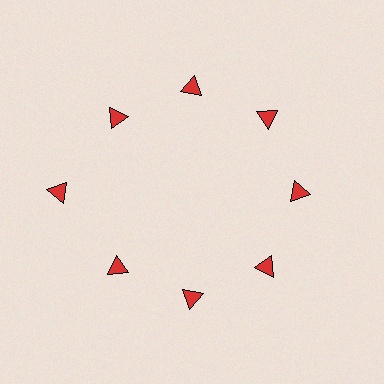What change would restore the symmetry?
The symmetry would be restored by moving it inward, back onto the ring so that all 8 triangles sit at equal angles and equal distance from the center.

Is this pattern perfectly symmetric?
No. The 8 red triangles are arranged in a ring, but one element near the 9 o'clock position is pushed outward from the center, breaking the 8-fold rotational symmetry.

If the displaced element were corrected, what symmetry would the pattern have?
It would have 8-fold rotational symmetry — the pattern would map onto itself every 45 degrees.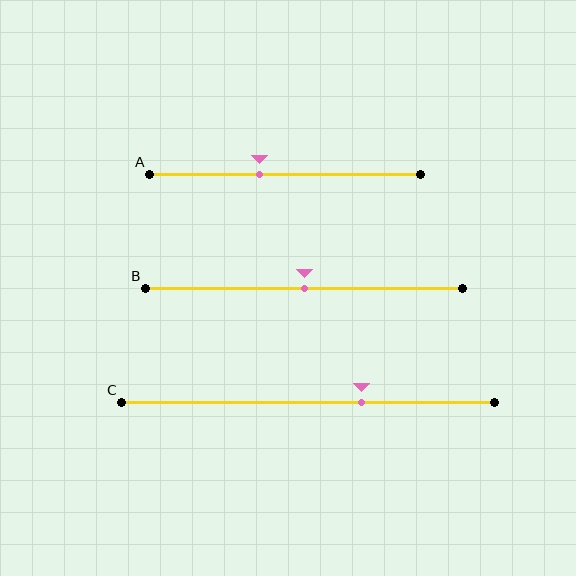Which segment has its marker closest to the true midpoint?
Segment B has its marker closest to the true midpoint.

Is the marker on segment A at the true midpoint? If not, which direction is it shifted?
No, the marker on segment A is shifted to the left by about 10% of the segment length.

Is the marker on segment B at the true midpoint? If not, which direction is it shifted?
Yes, the marker on segment B is at the true midpoint.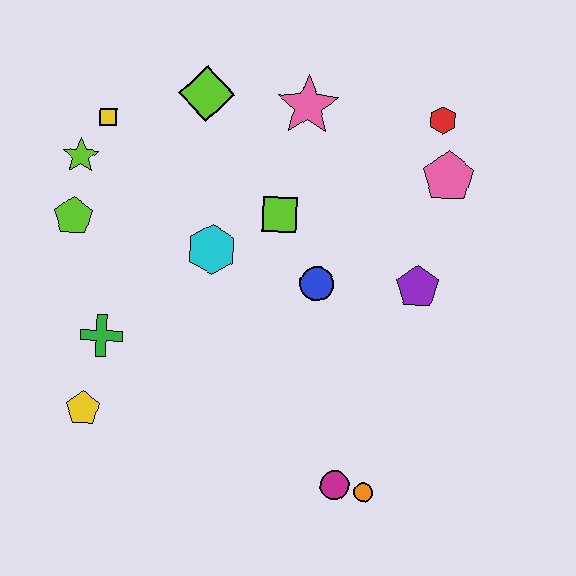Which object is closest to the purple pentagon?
The blue circle is closest to the purple pentagon.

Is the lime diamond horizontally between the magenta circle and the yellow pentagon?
Yes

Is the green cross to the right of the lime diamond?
No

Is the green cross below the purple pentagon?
Yes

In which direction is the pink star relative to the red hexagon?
The pink star is to the left of the red hexagon.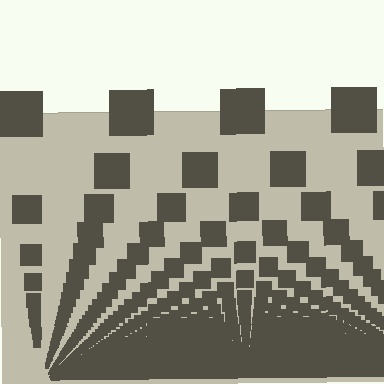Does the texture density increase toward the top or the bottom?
Density increases toward the bottom.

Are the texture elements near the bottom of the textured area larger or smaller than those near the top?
Smaller. The gradient is inverted — elements near the bottom are smaller and denser.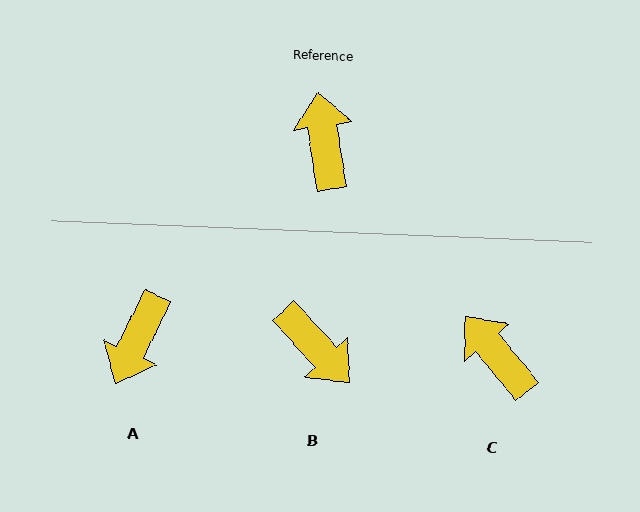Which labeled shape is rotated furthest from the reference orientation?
A, about 146 degrees away.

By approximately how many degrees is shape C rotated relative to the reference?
Approximately 31 degrees counter-clockwise.